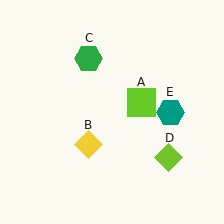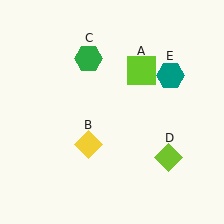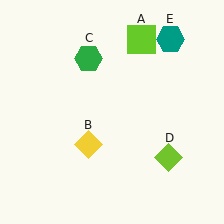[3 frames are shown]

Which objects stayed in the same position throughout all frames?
Yellow diamond (object B) and green hexagon (object C) and lime diamond (object D) remained stationary.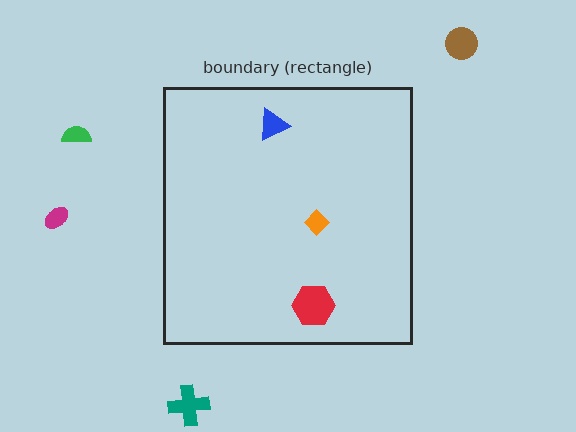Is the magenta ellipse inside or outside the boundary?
Outside.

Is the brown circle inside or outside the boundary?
Outside.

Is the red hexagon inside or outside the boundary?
Inside.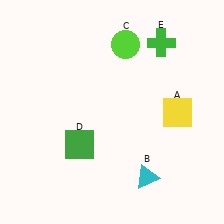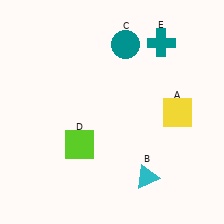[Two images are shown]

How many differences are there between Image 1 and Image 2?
There are 3 differences between the two images.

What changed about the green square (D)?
In Image 1, D is green. In Image 2, it changed to lime.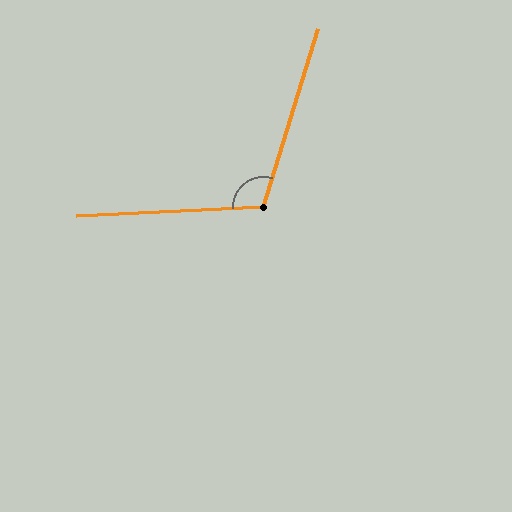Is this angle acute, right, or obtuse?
It is obtuse.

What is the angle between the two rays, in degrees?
Approximately 110 degrees.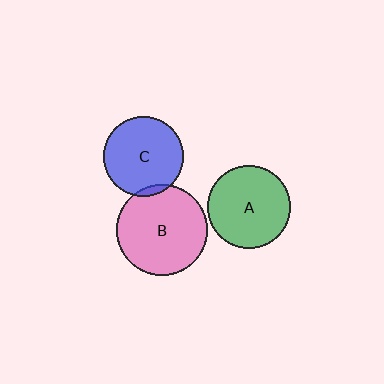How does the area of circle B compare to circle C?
Approximately 1.3 times.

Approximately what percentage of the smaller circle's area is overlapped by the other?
Approximately 5%.